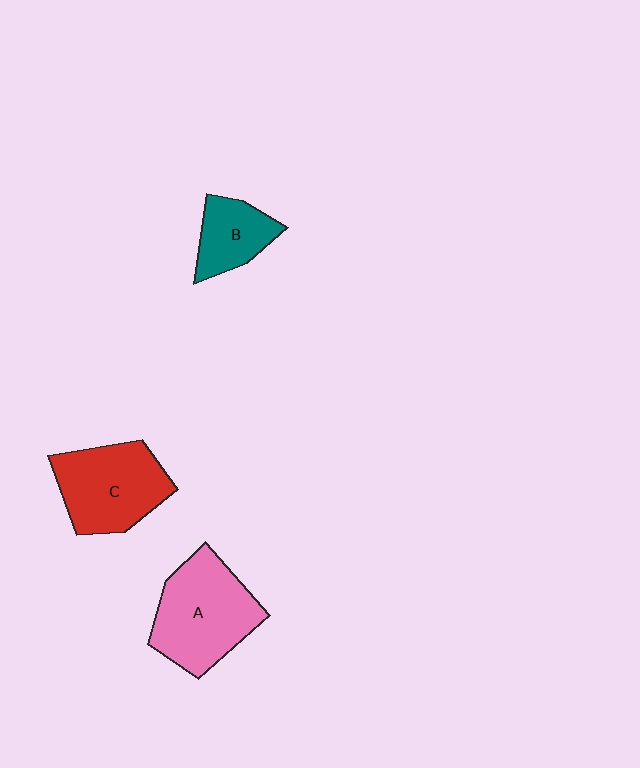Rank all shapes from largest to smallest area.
From largest to smallest: A (pink), C (red), B (teal).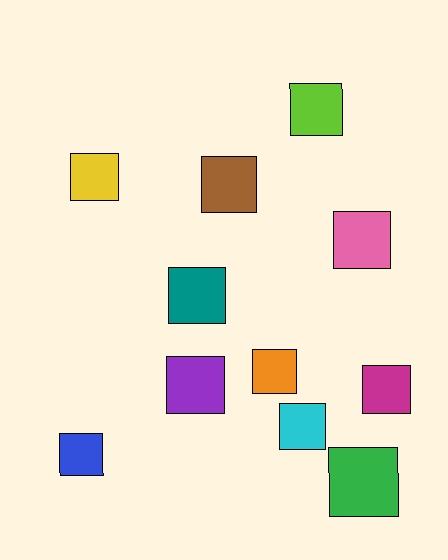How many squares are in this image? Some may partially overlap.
There are 11 squares.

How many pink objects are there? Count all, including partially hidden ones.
There is 1 pink object.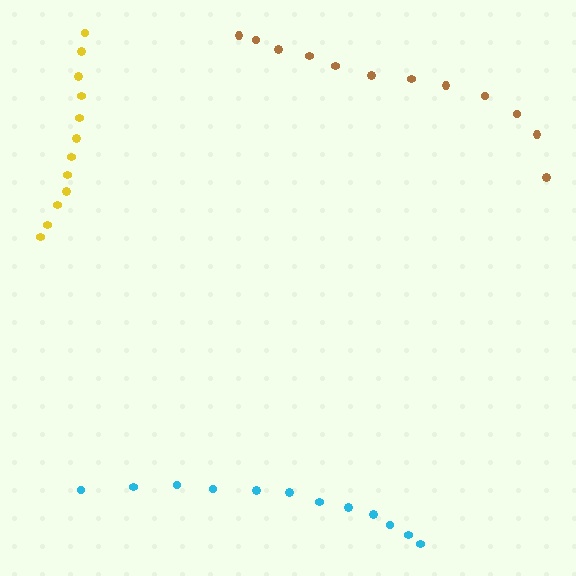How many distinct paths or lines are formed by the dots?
There are 3 distinct paths.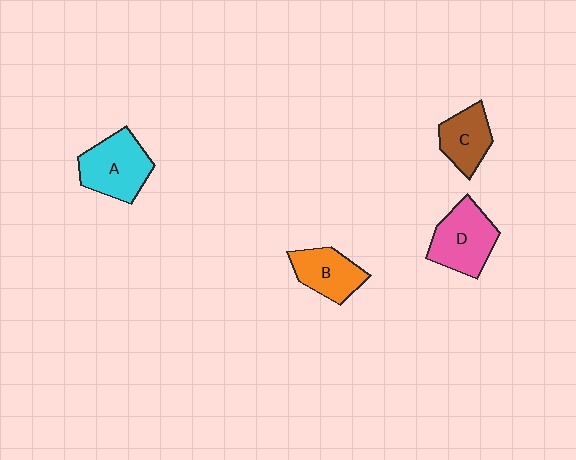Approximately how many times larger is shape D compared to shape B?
Approximately 1.3 times.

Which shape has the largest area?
Shape A (cyan).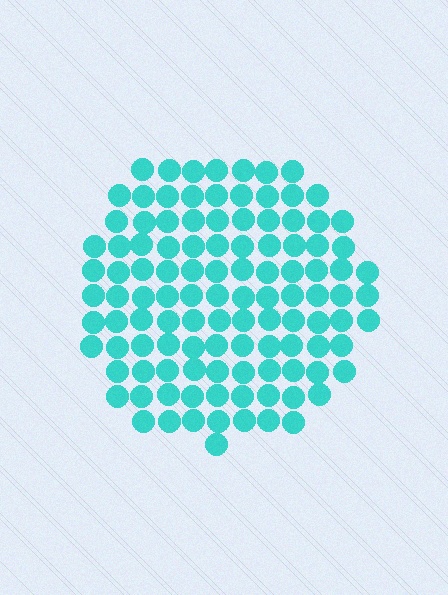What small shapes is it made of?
It is made of small circles.